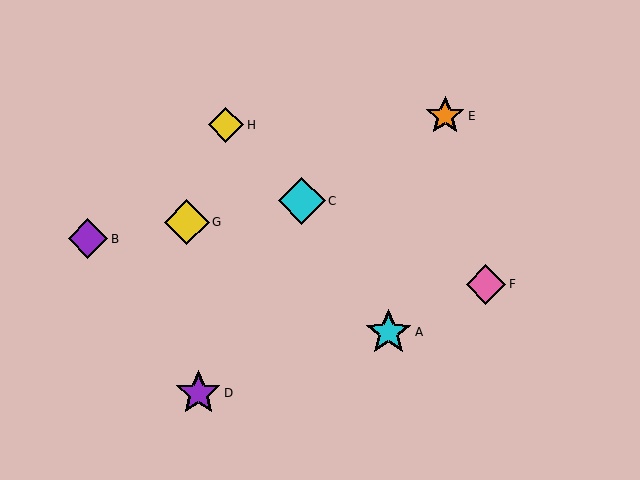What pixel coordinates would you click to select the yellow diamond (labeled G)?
Click at (187, 222) to select the yellow diamond G.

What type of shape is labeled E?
Shape E is an orange star.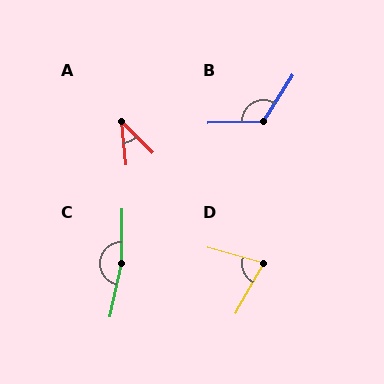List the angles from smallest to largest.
A (39°), D (76°), B (123°), C (169°).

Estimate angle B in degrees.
Approximately 123 degrees.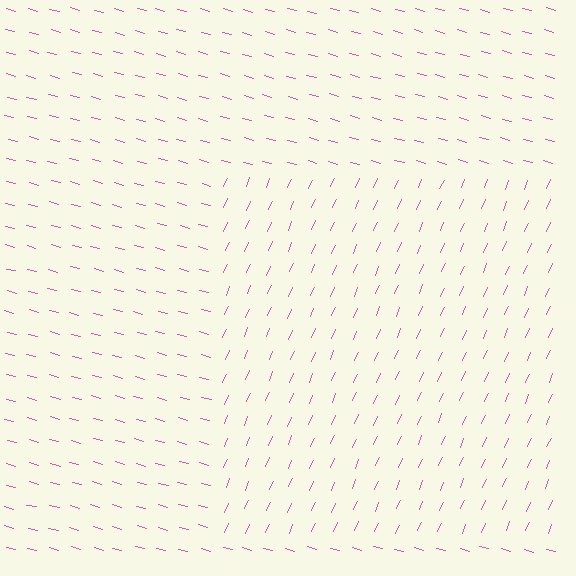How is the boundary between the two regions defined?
The boundary is defined purely by a change in line orientation (approximately 81 degrees difference). All lines are the same color and thickness.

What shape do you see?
I see a rectangle.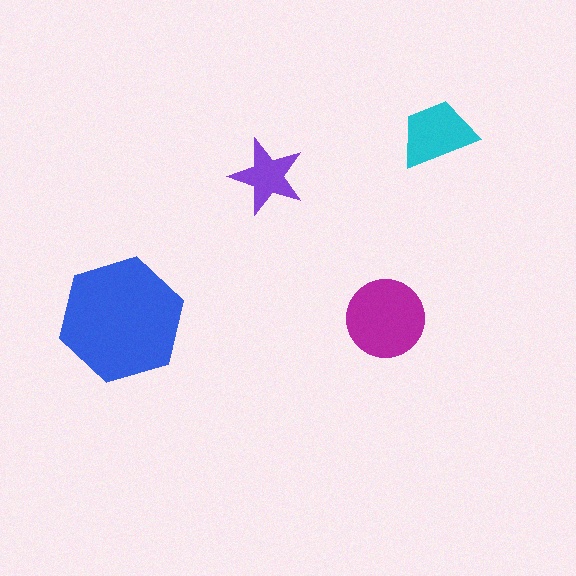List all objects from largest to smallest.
The blue hexagon, the magenta circle, the cyan trapezoid, the purple star.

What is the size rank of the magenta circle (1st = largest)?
2nd.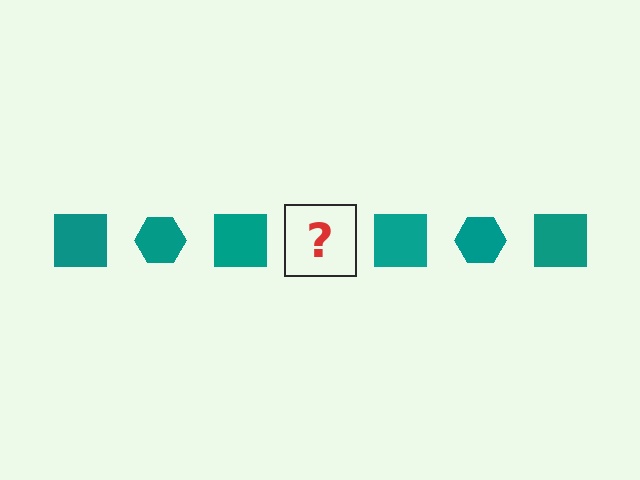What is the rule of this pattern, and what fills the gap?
The rule is that the pattern cycles through square, hexagon shapes in teal. The gap should be filled with a teal hexagon.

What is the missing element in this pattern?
The missing element is a teal hexagon.